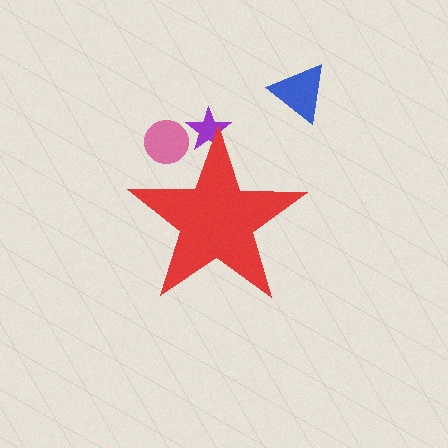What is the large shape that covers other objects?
A red star.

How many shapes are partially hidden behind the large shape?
2 shapes are partially hidden.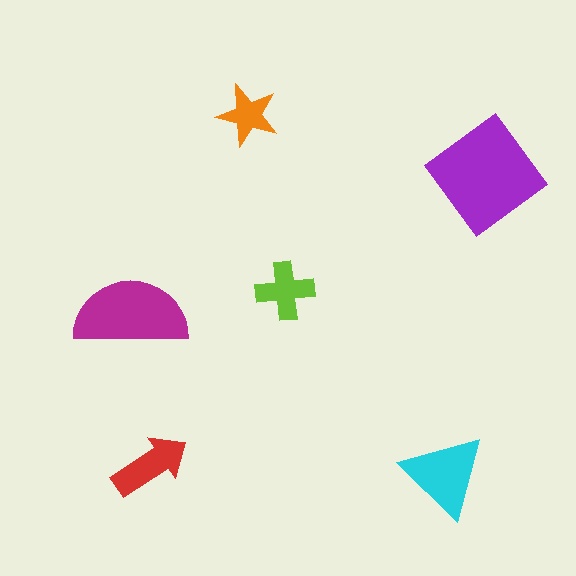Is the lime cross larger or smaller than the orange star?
Larger.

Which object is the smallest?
The orange star.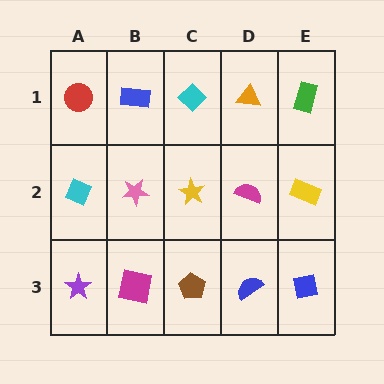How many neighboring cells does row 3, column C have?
3.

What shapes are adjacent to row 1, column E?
A yellow rectangle (row 2, column E), an orange triangle (row 1, column D).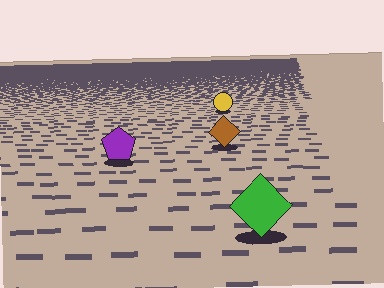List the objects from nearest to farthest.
From nearest to farthest: the green diamond, the purple pentagon, the brown diamond, the yellow circle.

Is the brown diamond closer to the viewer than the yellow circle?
Yes. The brown diamond is closer — you can tell from the texture gradient: the ground texture is coarser near it.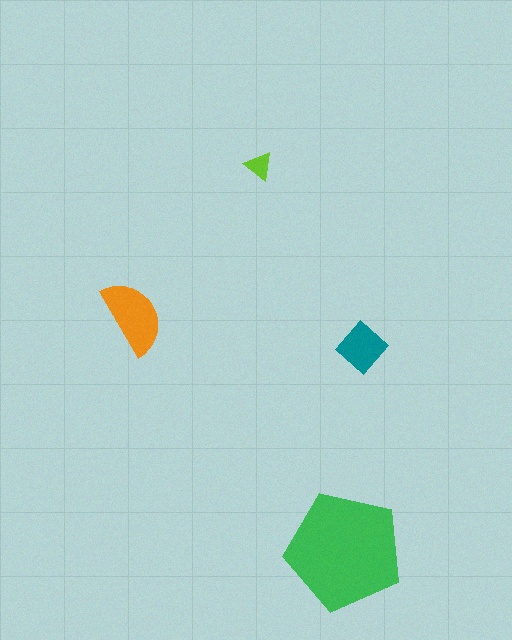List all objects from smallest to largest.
The lime triangle, the teal diamond, the orange semicircle, the green pentagon.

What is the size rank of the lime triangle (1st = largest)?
4th.